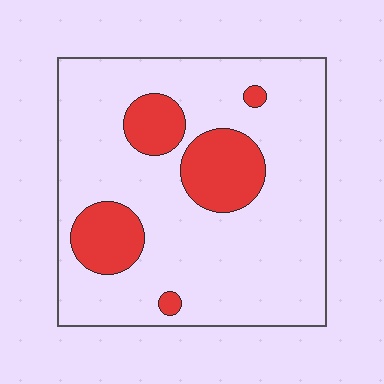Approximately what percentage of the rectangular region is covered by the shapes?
Approximately 20%.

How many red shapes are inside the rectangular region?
5.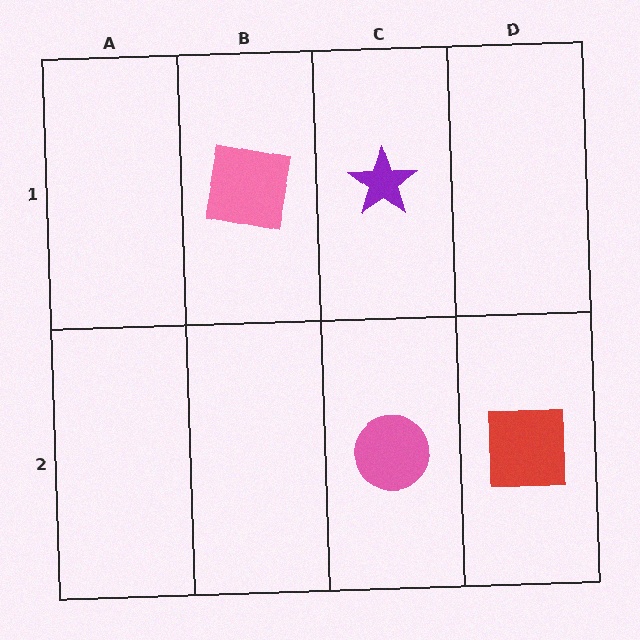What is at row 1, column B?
A pink square.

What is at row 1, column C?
A purple star.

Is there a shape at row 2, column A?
No, that cell is empty.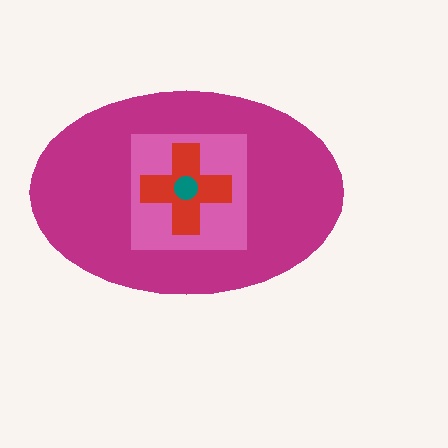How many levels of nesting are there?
4.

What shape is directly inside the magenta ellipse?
The pink square.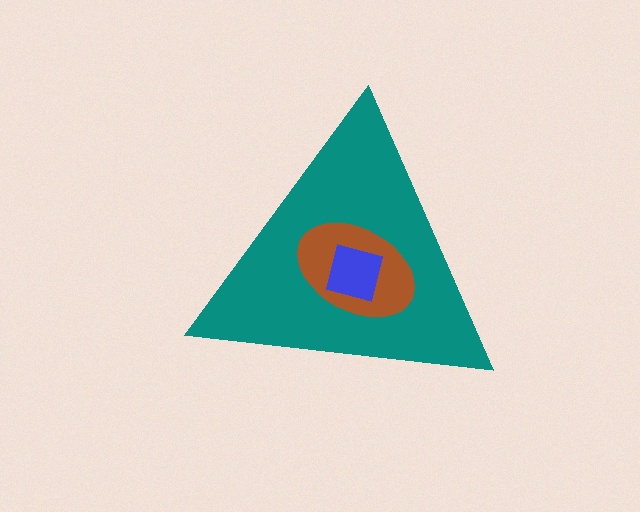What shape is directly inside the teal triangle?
The brown ellipse.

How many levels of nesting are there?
3.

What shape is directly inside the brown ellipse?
The blue square.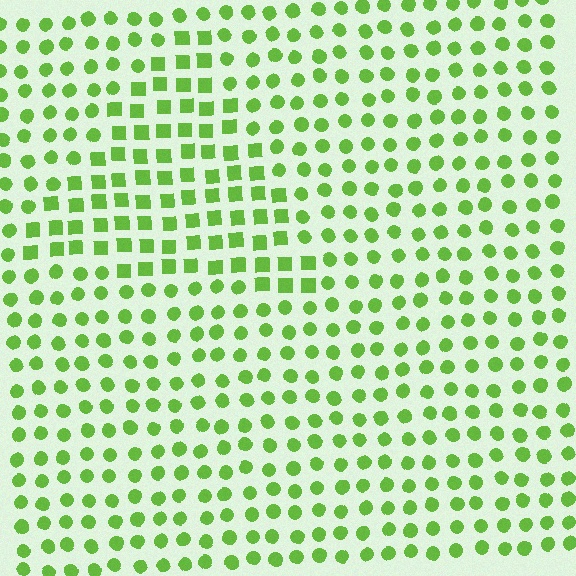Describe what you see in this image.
The image is filled with small lime elements arranged in a uniform grid. A triangle-shaped region contains squares, while the surrounding area contains circles. The boundary is defined purely by the change in element shape.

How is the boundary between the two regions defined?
The boundary is defined by a change in element shape: squares inside vs. circles outside. All elements share the same color and spacing.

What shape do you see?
I see a triangle.